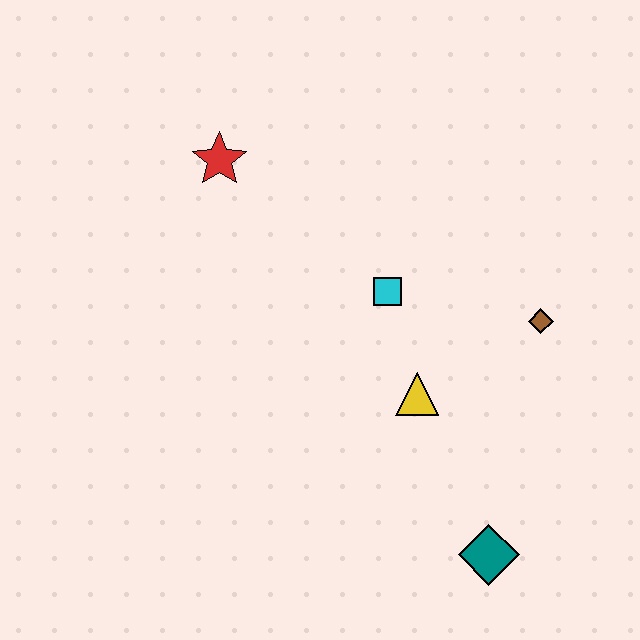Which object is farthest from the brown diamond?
The red star is farthest from the brown diamond.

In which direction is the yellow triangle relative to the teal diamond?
The yellow triangle is above the teal diamond.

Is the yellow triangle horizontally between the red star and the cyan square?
No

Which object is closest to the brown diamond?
The yellow triangle is closest to the brown diamond.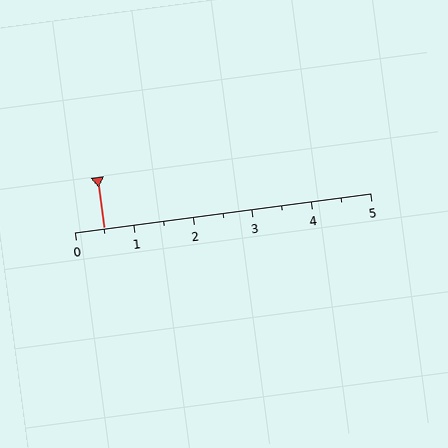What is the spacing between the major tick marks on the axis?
The major ticks are spaced 1 apart.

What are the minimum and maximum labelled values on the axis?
The axis runs from 0 to 5.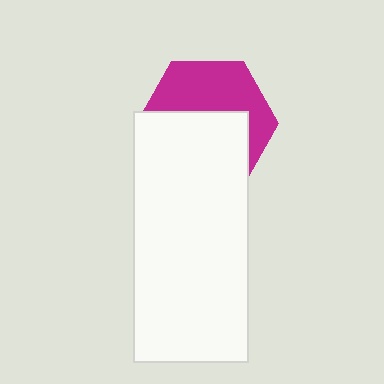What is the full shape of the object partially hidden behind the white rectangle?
The partially hidden object is a magenta hexagon.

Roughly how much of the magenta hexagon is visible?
About half of it is visible (roughly 46%).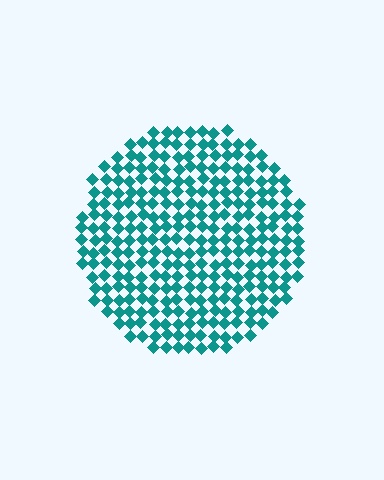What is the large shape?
The large shape is a circle.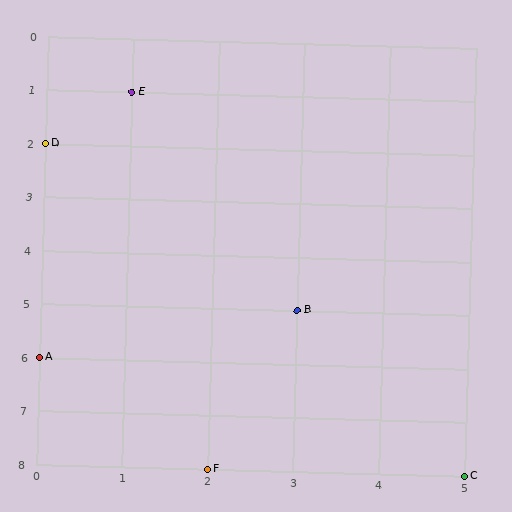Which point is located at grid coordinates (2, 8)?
Point F is at (2, 8).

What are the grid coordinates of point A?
Point A is at grid coordinates (0, 6).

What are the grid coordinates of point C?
Point C is at grid coordinates (5, 8).